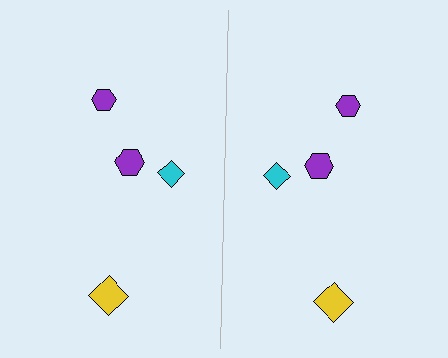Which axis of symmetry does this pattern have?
The pattern has a vertical axis of symmetry running through the center of the image.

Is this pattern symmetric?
Yes, this pattern has bilateral (reflection) symmetry.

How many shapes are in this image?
There are 8 shapes in this image.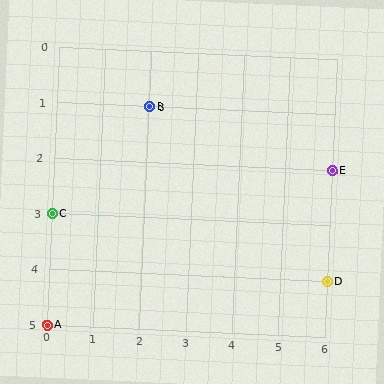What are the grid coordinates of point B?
Point B is at grid coordinates (2, 1).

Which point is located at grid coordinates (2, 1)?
Point B is at (2, 1).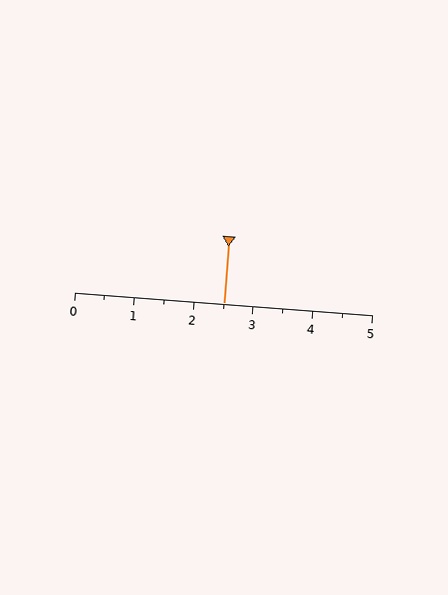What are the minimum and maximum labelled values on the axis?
The axis runs from 0 to 5.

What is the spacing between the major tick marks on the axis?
The major ticks are spaced 1 apart.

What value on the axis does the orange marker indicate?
The marker indicates approximately 2.5.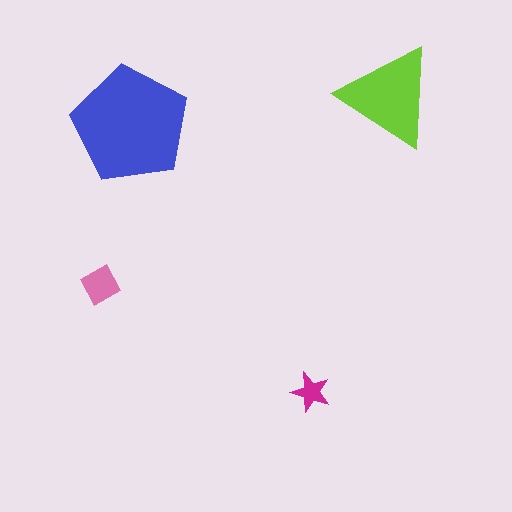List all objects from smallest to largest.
The magenta star, the pink square, the lime triangle, the blue pentagon.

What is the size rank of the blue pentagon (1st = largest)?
1st.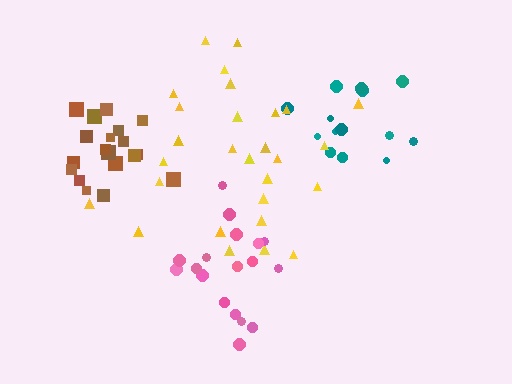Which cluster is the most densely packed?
Brown.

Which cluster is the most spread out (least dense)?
Yellow.